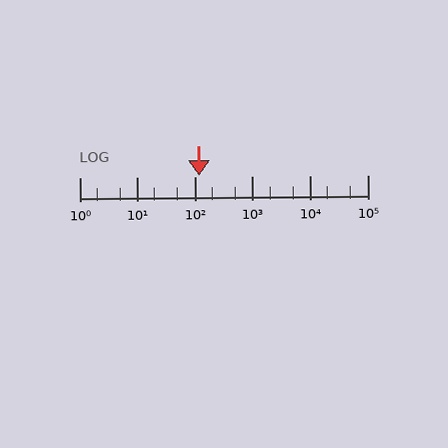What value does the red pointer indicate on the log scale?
The pointer indicates approximately 120.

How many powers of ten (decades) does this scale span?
The scale spans 5 decades, from 1 to 100000.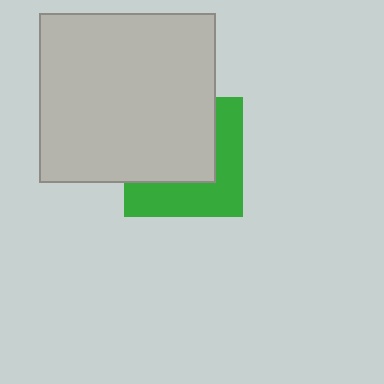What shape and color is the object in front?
The object in front is a light gray rectangle.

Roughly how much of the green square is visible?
About half of it is visible (roughly 45%).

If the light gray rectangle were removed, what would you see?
You would see the complete green square.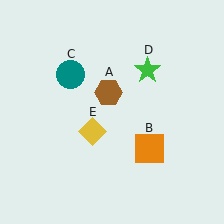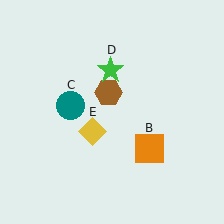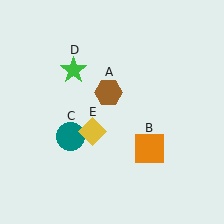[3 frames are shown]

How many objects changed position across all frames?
2 objects changed position: teal circle (object C), green star (object D).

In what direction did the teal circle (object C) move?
The teal circle (object C) moved down.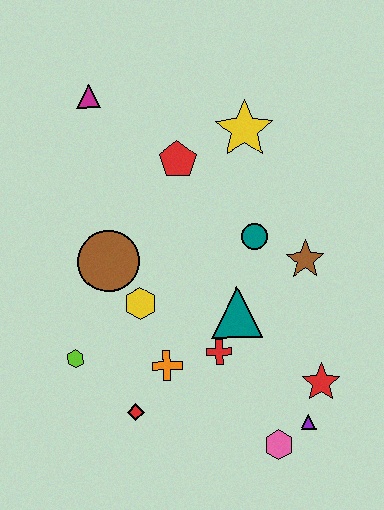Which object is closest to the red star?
The purple triangle is closest to the red star.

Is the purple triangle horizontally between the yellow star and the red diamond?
No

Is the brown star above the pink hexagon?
Yes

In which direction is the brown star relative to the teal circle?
The brown star is to the right of the teal circle.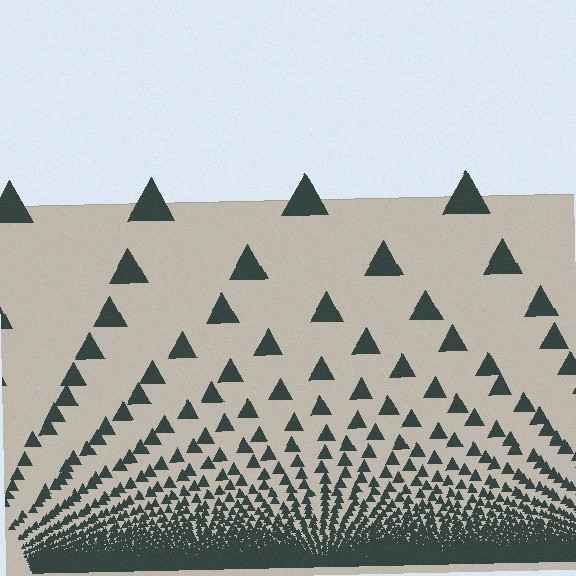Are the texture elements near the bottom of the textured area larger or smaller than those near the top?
Smaller. The gradient is inverted — elements near the bottom are smaller and denser.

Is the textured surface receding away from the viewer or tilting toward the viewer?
The surface appears to tilt toward the viewer. Texture elements get larger and sparser toward the top.